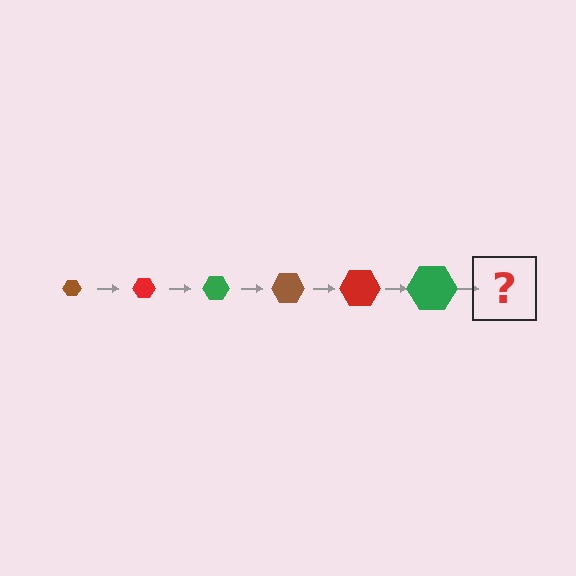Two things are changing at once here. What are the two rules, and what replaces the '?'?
The two rules are that the hexagon grows larger each step and the color cycles through brown, red, and green. The '?' should be a brown hexagon, larger than the previous one.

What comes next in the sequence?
The next element should be a brown hexagon, larger than the previous one.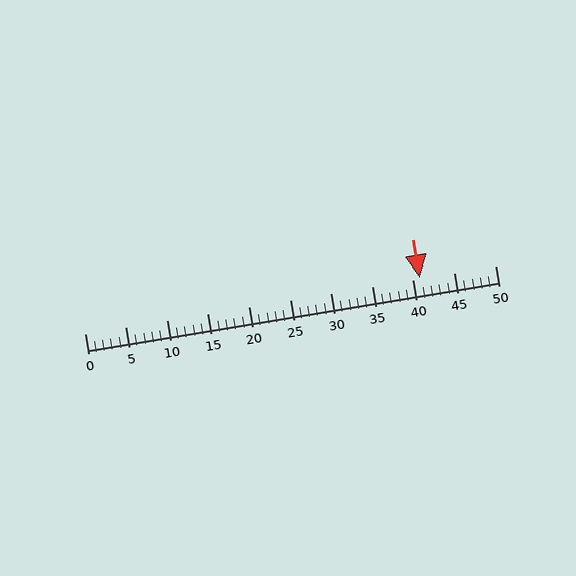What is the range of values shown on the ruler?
The ruler shows values from 0 to 50.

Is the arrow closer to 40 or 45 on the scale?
The arrow is closer to 40.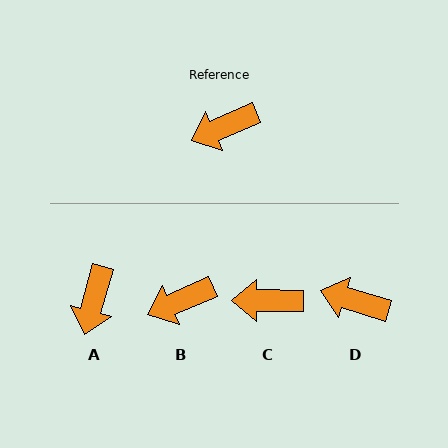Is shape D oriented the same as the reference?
No, it is off by about 40 degrees.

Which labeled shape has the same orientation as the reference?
B.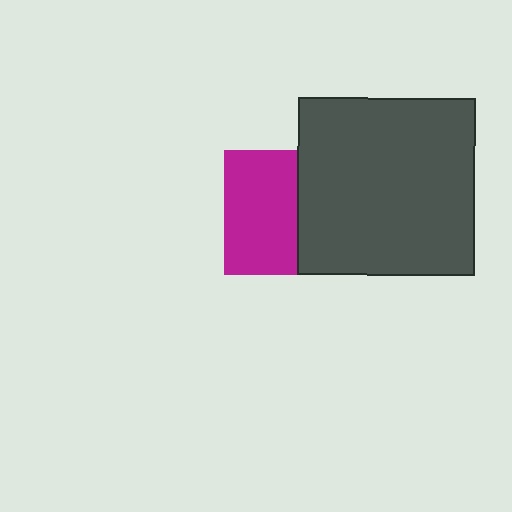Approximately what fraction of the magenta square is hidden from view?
Roughly 41% of the magenta square is hidden behind the dark gray square.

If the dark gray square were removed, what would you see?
You would see the complete magenta square.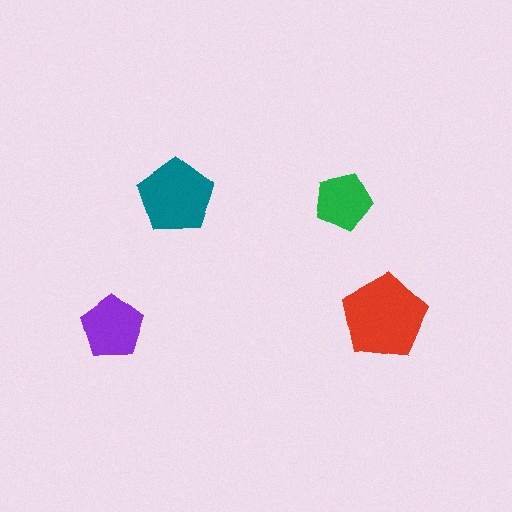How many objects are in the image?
There are 4 objects in the image.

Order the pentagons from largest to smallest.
the red one, the teal one, the purple one, the green one.